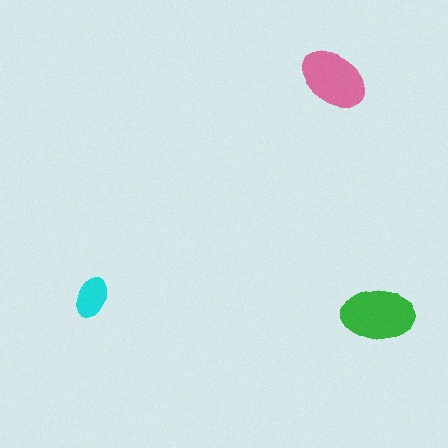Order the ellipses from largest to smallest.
the green one, the pink one, the cyan one.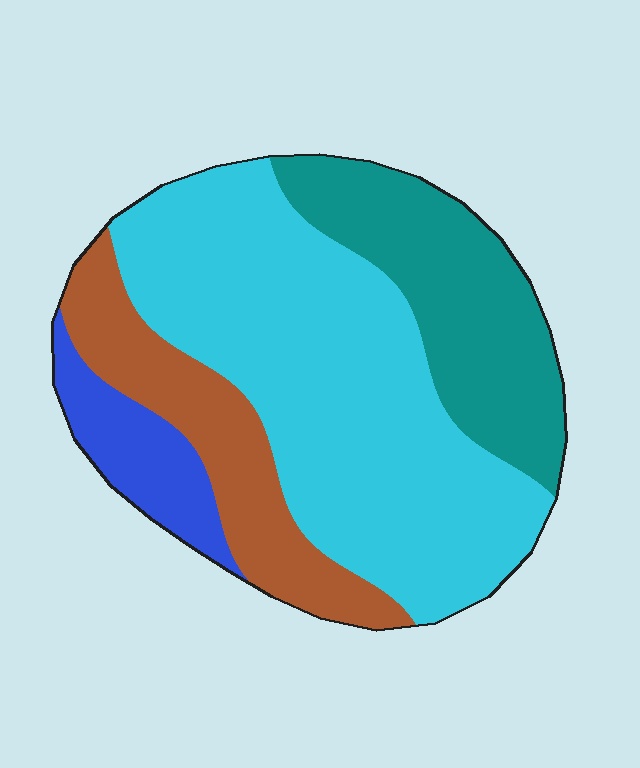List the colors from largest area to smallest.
From largest to smallest: cyan, teal, brown, blue.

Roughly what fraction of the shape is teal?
Teal covers 22% of the shape.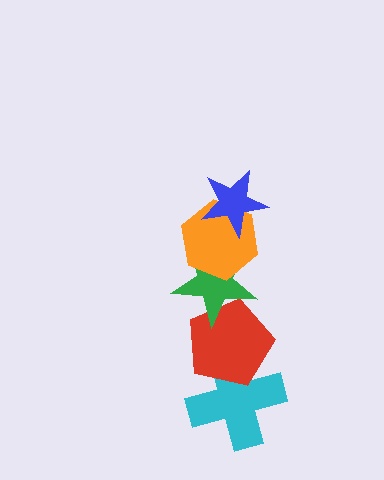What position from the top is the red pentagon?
The red pentagon is 4th from the top.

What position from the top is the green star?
The green star is 3rd from the top.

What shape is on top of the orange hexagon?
The blue star is on top of the orange hexagon.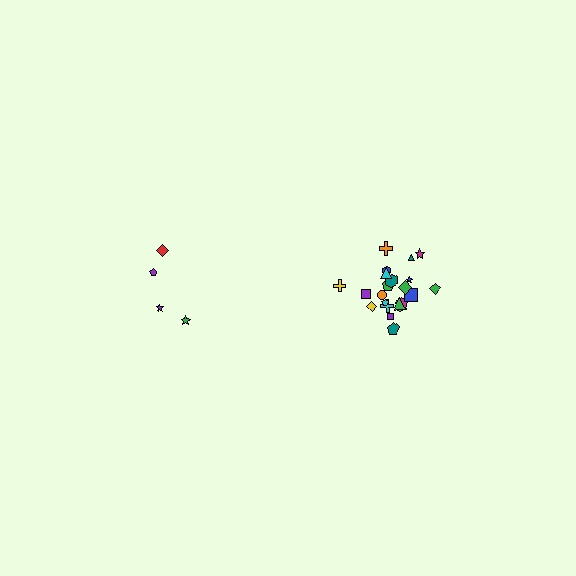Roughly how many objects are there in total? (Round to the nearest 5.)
Roughly 25 objects in total.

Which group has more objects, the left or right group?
The right group.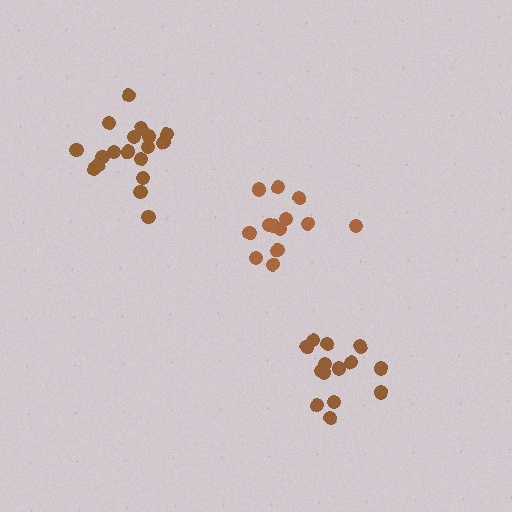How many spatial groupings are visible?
There are 3 spatial groupings.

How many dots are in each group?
Group 1: 13 dots, Group 2: 14 dots, Group 3: 18 dots (45 total).